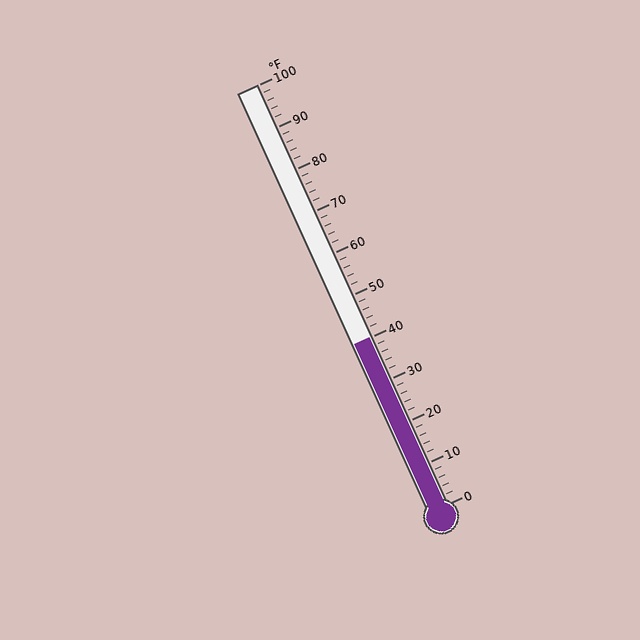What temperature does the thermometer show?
The thermometer shows approximately 40°F.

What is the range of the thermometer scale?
The thermometer scale ranges from 0°F to 100°F.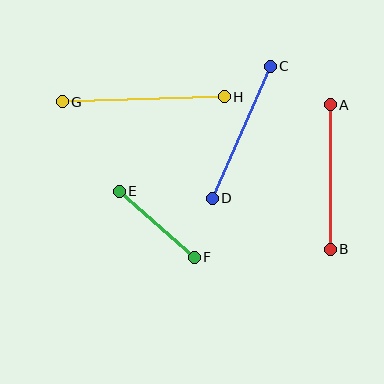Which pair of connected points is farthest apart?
Points G and H are farthest apart.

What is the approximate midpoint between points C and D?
The midpoint is at approximately (241, 132) pixels.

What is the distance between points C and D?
The distance is approximately 144 pixels.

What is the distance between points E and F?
The distance is approximately 100 pixels.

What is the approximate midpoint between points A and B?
The midpoint is at approximately (330, 177) pixels.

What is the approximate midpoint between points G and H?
The midpoint is at approximately (143, 99) pixels.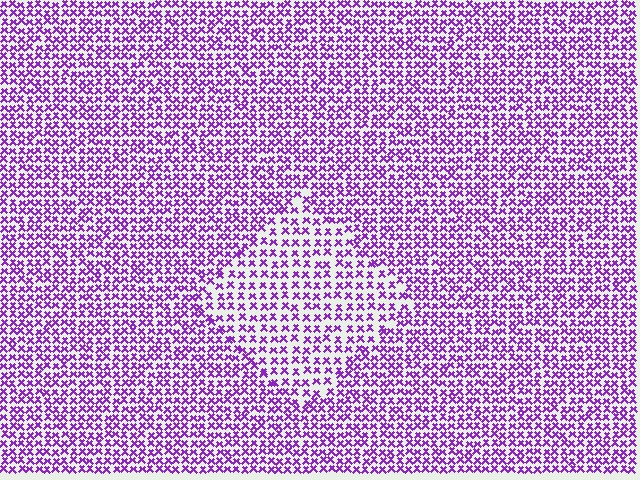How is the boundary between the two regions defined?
The boundary is defined by a change in element density (approximately 1.6x ratio). All elements are the same color, size, and shape.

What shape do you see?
I see a diamond.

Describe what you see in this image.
The image contains small purple elements arranged at two different densities. A diamond-shaped region is visible where the elements are less densely packed than the surrounding area.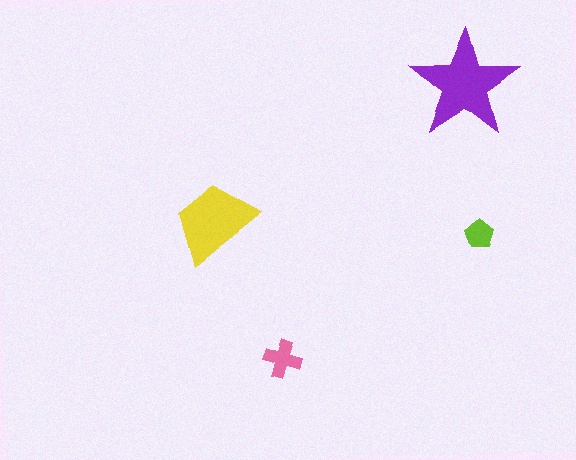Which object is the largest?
The purple star.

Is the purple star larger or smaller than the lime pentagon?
Larger.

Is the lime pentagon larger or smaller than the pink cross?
Smaller.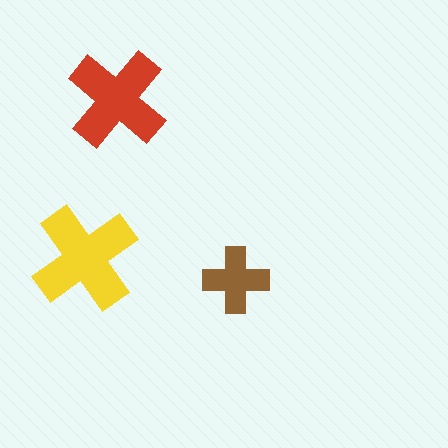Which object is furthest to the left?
The yellow cross is leftmost.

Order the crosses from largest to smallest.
the yellow one, the red one, the brown one.